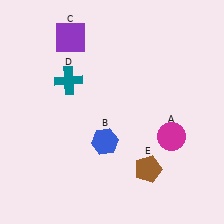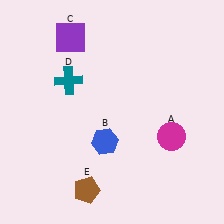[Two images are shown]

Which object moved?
The brown pentagon (E) moved left.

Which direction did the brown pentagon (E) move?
The brown pentagon (E) moved left.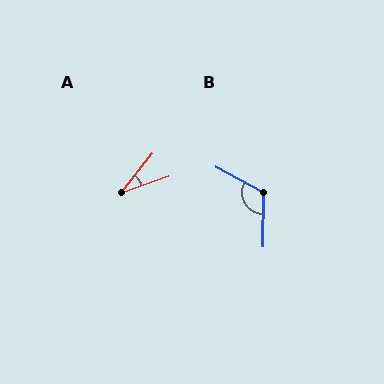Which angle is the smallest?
A, at approximately 32 degrees.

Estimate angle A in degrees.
Approximately 32 degrees.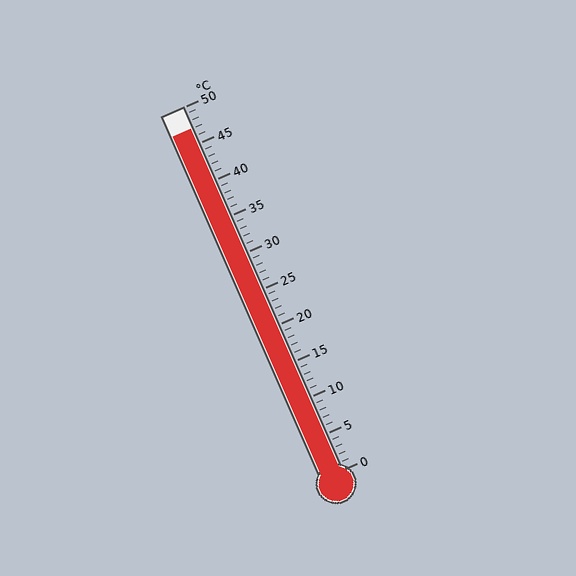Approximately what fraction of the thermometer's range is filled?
The thermometer is filled to approximately 95% of its range.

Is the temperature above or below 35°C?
The temperature is above 35°C.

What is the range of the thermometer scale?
The thermometer scale ranges from 0°C to 50°C.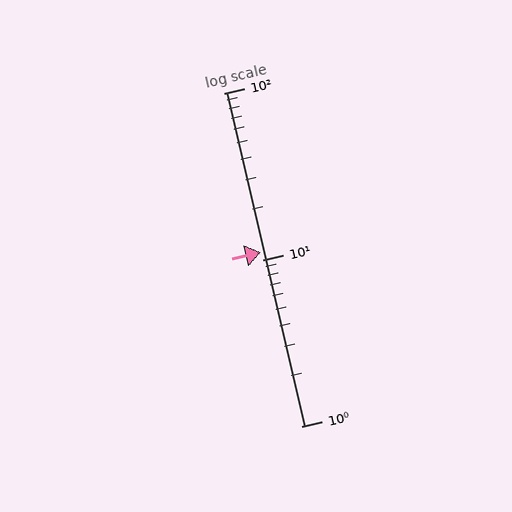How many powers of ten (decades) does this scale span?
The scale spans 2 decades, from 1 to 100.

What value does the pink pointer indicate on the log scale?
The pointer indicates approximately 11.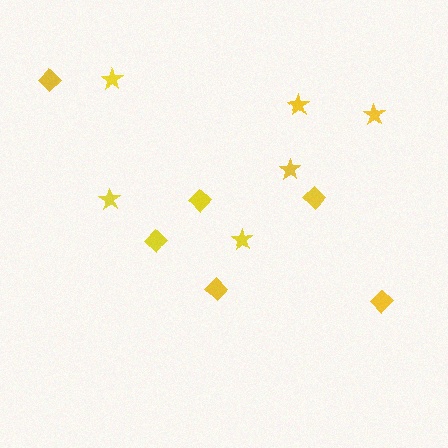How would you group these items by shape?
There are 2 groups: one group of diamonds (6) and one group of stars (6).